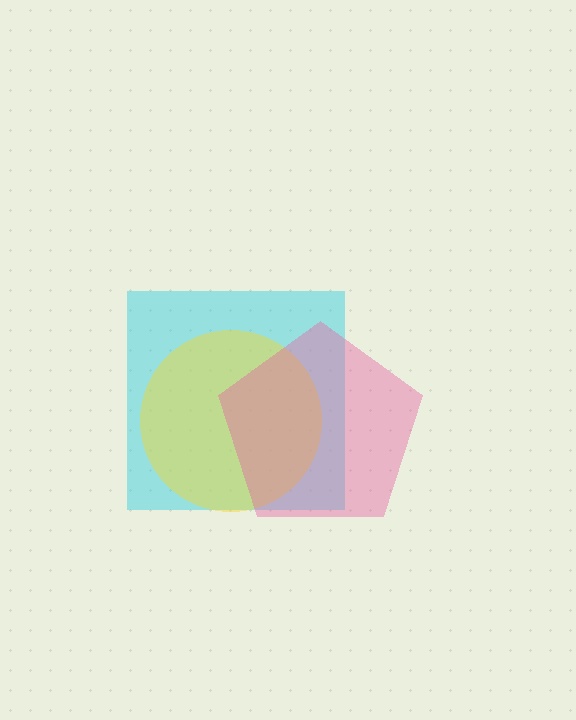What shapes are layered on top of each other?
The layered shapes are: a cyan square, a yellow circle, a pink pentagon.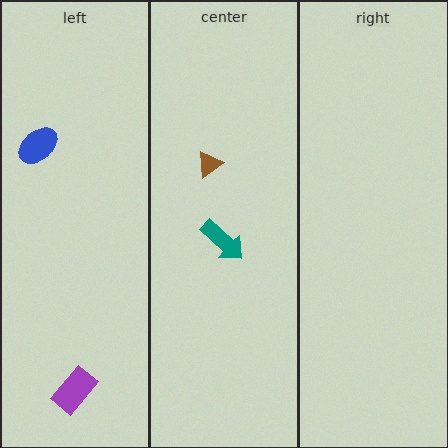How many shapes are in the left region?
2.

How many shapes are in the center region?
2.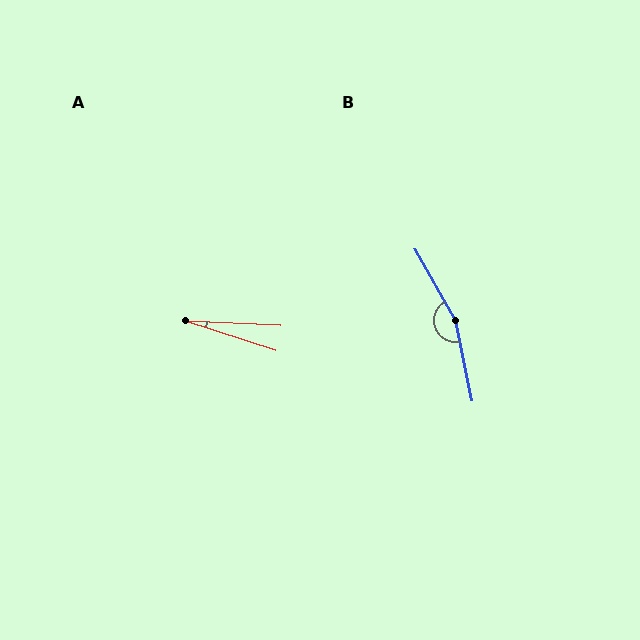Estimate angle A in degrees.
Approximately 16 degrees.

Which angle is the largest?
B, at approximately 162 degrees.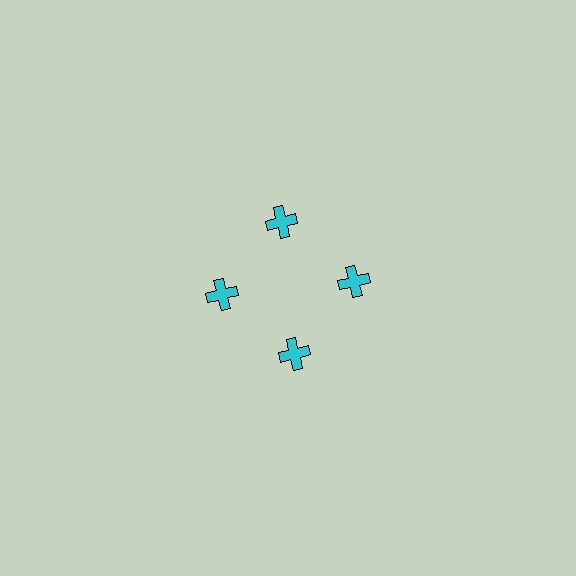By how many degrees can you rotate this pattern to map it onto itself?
The pattern maps onto itself every 90 degrees of rotation.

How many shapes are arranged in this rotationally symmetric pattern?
There are 4 shapes, arranged in 4 groups of 1.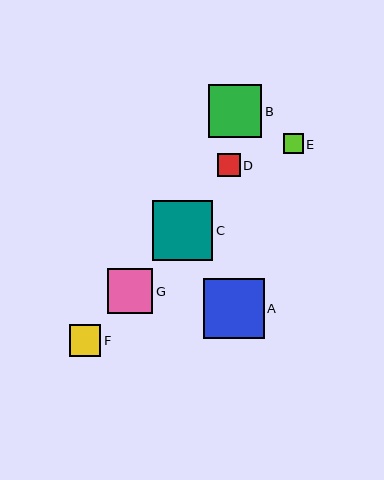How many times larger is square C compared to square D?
Square C is approximately 2.6 times the size of square D.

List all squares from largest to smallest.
From largest to smallest: A, C, B, G, F, D, E.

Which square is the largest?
Square A is the largest with a size of approximately 60 pixels.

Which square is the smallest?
Square E is the smallest with a size of approximately 20 pixels.